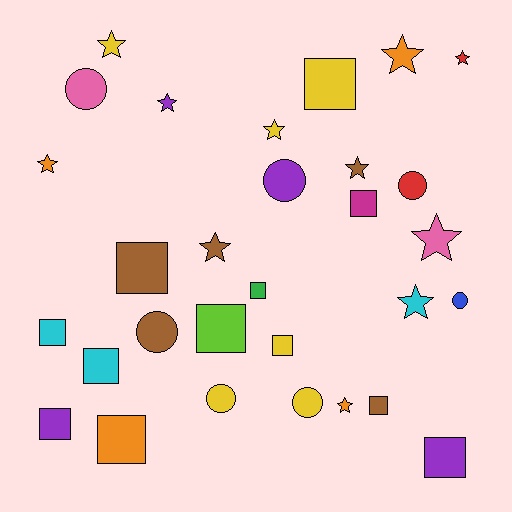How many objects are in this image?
There are 30 objects.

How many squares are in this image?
There are 12 squares.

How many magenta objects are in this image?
There is 1 magenta object.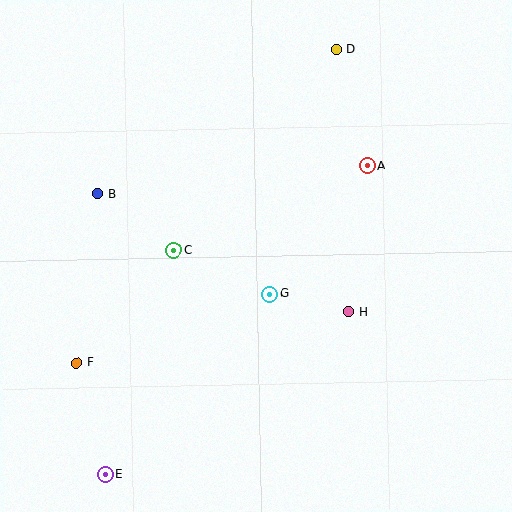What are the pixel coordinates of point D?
Point D is at (336, 49).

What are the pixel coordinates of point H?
Point H is at (349, 312).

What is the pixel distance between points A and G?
The distance between A and G is 161 pixels.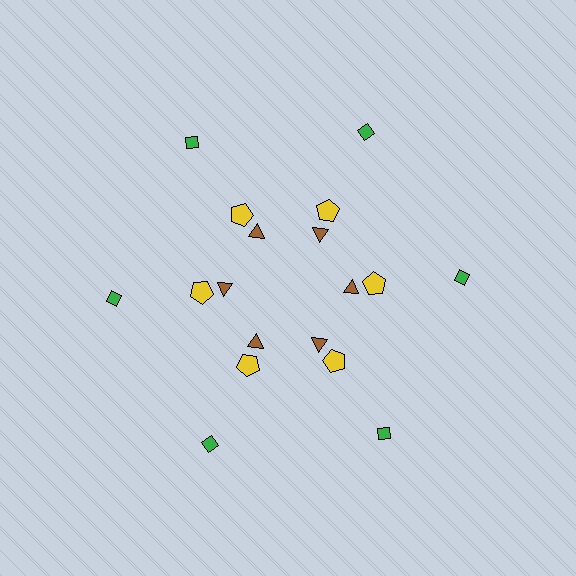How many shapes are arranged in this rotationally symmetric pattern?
There are 18 shapes, arranged in 6 groups of 3.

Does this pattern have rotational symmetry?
Yes, this pattern has 6-fold rotational symmetry. It looks the same after rotating 60 degrees around the center.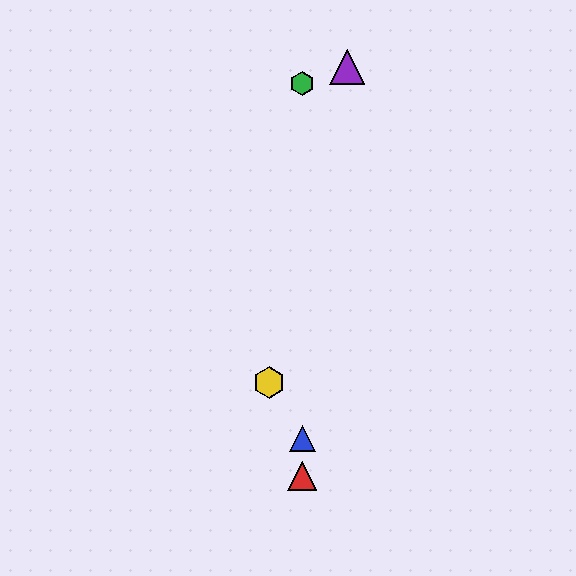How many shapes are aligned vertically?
3 shapes (the red triangle, the blue triangle, the green hexagon) are aligned vertically.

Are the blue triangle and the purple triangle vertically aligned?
No, the blue triangle is at x≈302 and the purple triangle is at x≈347.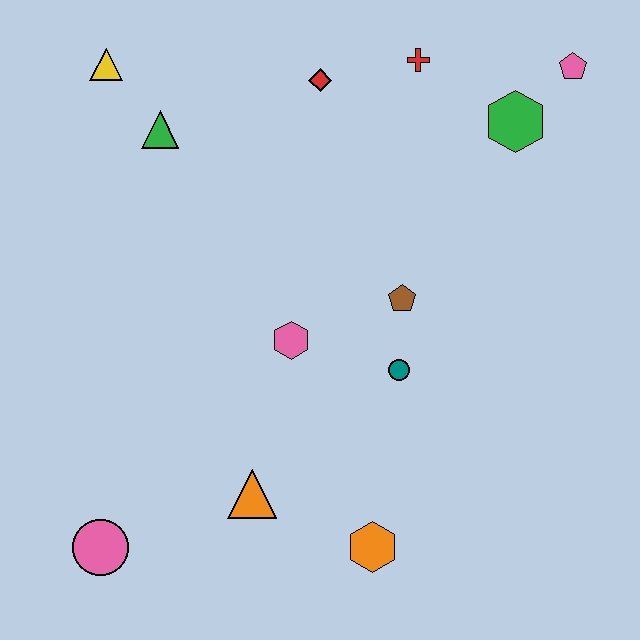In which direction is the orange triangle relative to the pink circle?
The orange triangle is to the right of the pink circle.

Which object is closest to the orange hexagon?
The orange triangle is closest to the orange hexagon.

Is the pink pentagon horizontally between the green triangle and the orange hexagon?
No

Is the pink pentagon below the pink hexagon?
No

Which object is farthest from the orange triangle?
The pink pentagon is farthest from the orange triangle.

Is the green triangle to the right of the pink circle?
Yes